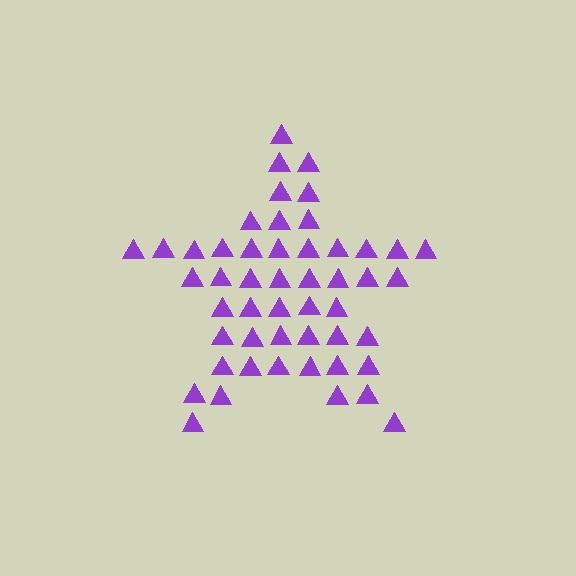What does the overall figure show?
The overall figure shows a star.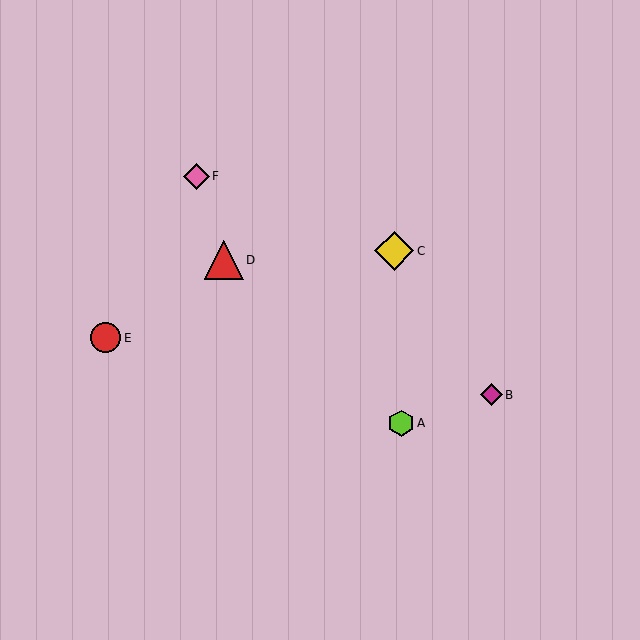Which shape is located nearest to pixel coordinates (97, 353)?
The red circle (labeled E) at (106, 338) is nearest to that location.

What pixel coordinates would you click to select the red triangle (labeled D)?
Click at (224, 260) to select the red triangle D.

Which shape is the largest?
The yellow diamond (labeled C) is the largest.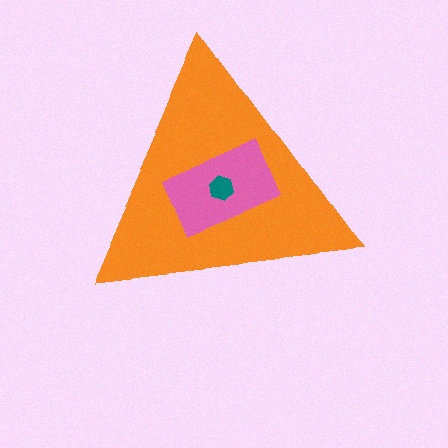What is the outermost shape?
The orange triangle.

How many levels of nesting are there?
3.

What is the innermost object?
The teal hexagon.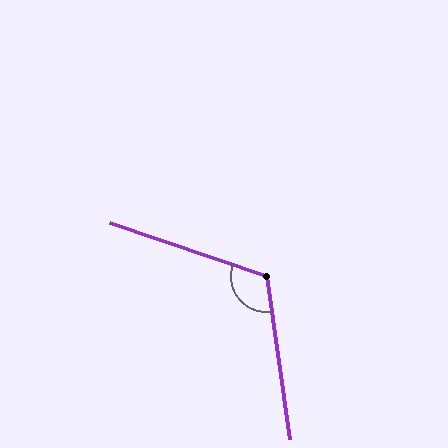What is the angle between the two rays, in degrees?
Approximately 117 degrees.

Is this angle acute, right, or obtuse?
It is obtuse.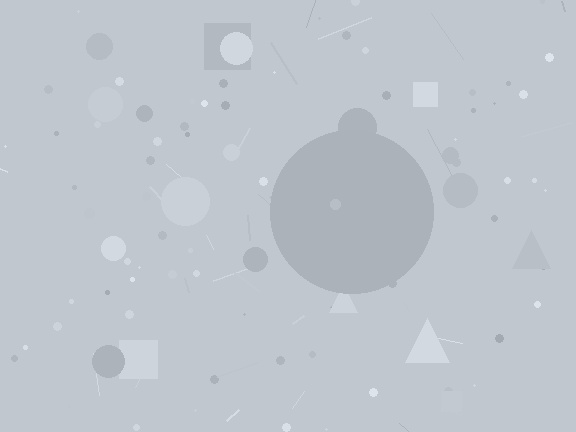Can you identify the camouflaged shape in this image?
The camouflaged shape is a circle.